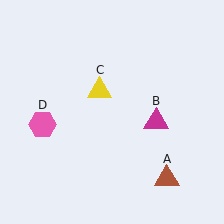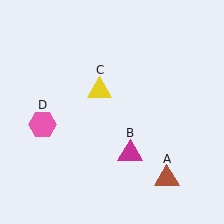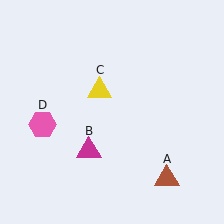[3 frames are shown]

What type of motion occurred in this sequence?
The magenta triangle (object B) rotated clockwise around the center of the scene.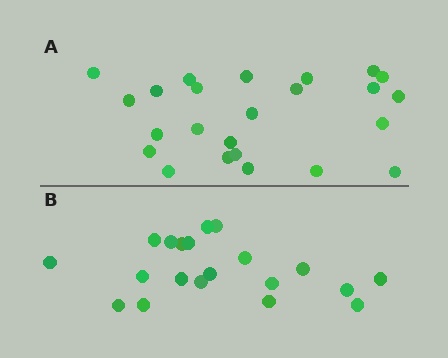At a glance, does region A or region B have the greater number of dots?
Region A (the top region) has more dots.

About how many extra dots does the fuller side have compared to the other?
Region A has about 4 more dots than region B.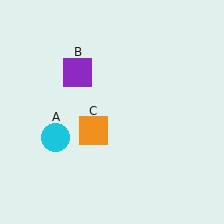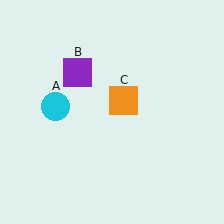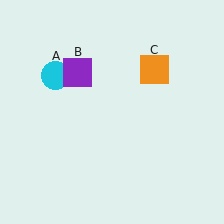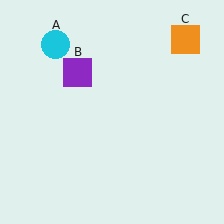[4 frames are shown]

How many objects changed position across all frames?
2 objects changed position: cyan circle (object A), orange square (object C).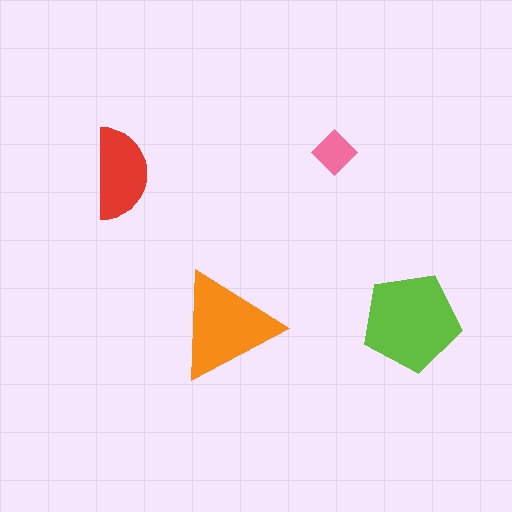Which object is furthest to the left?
The red semicircle is leftmost.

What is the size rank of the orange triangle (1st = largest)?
2nd.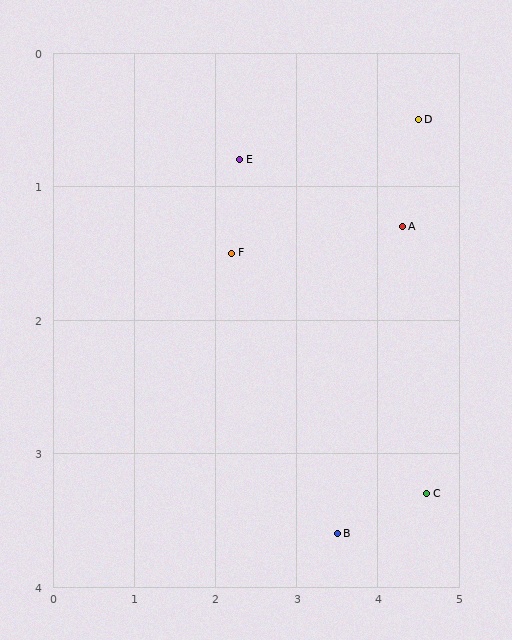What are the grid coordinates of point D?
Point D is at approximately (4.5, 0.5).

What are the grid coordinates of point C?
Point C is at approximately (4.6, 3.3).